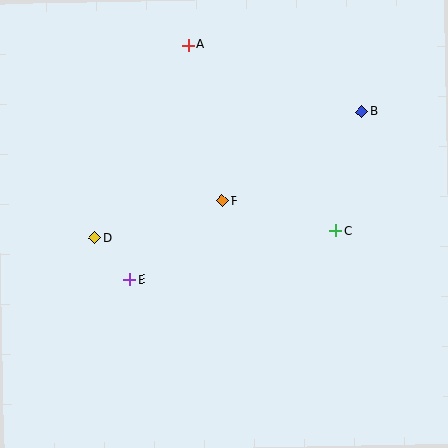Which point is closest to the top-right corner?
Point B is closest to the top-right corner.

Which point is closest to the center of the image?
Point F at (222, 201) is closest to the center.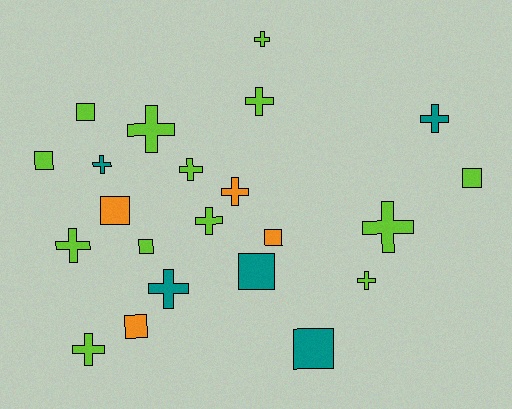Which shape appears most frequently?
Cross, with 13 objects.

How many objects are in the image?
There are 22 objects.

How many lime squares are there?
There are 4 lime squares.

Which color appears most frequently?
Lime, with 13 objects.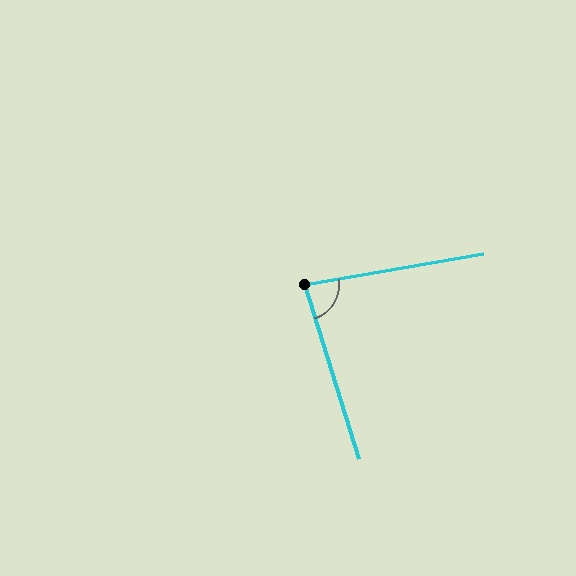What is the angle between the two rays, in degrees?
Approximately 83 degrees.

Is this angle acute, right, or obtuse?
It is acute.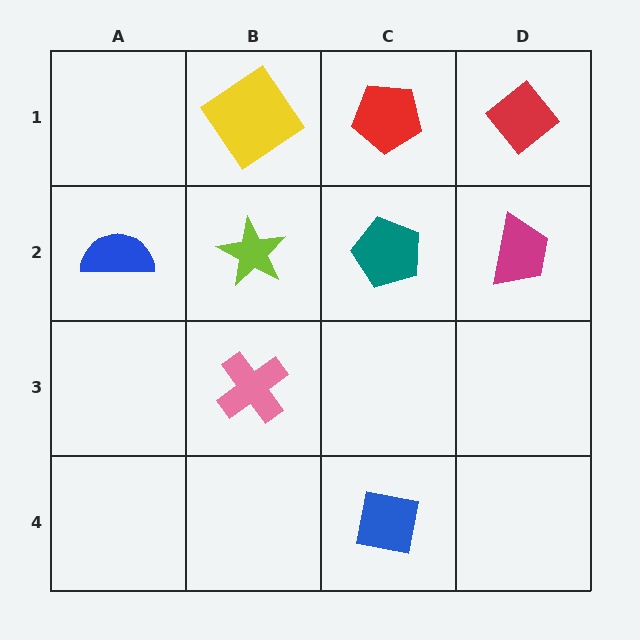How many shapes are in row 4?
1 shape.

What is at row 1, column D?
A red diamond.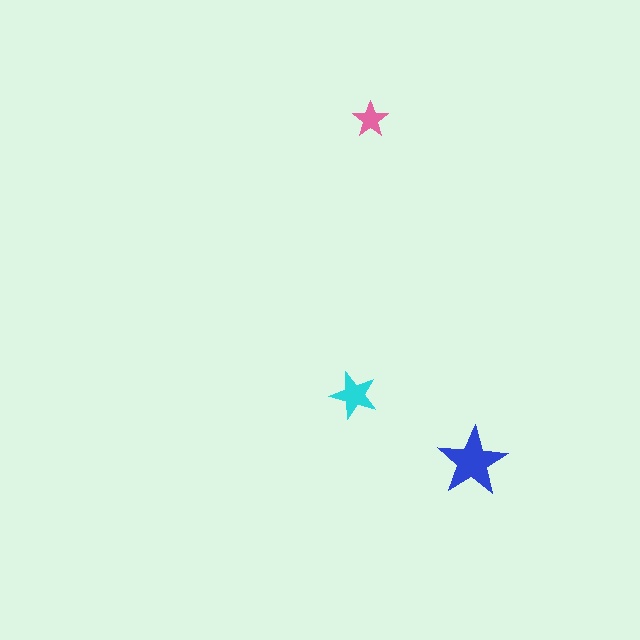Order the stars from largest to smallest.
the blue one, the cyan one, the pink one.